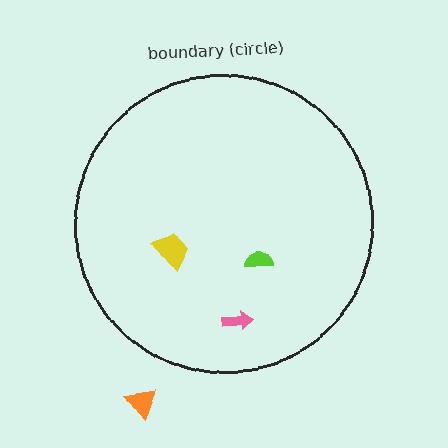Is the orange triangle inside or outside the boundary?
Outside.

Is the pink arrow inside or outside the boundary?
Inside.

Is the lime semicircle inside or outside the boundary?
Inside.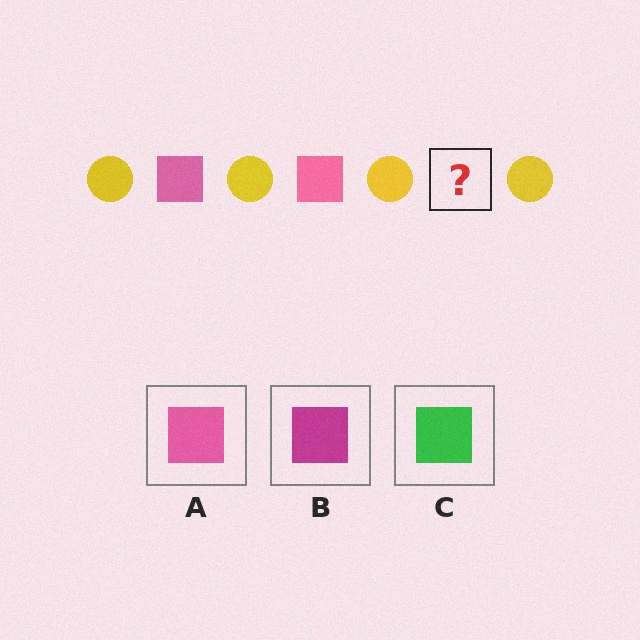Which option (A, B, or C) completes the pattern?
A.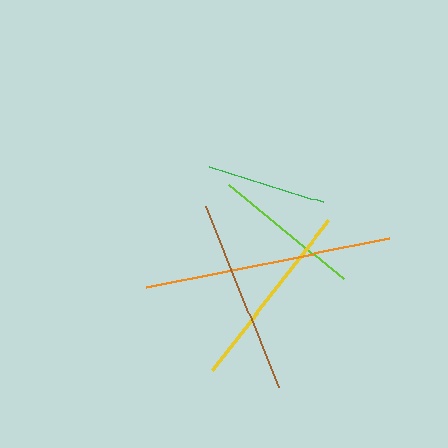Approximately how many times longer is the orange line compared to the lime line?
The orange line is approximately 1.7 times the length of the lime line.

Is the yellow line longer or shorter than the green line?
The yellow line is longer than the green line.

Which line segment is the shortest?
The green line is the shortest at approximately 119 pixels.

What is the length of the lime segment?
The lime segment is approximately 150 pixels long.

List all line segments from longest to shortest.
From longest to shortest: orange, brown, yellow, lime, green.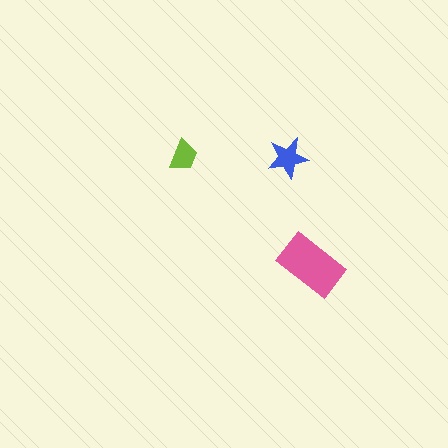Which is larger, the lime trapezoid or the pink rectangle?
The pink rectangle.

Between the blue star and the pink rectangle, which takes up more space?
The pink rectangle.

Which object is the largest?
The pink rectangle.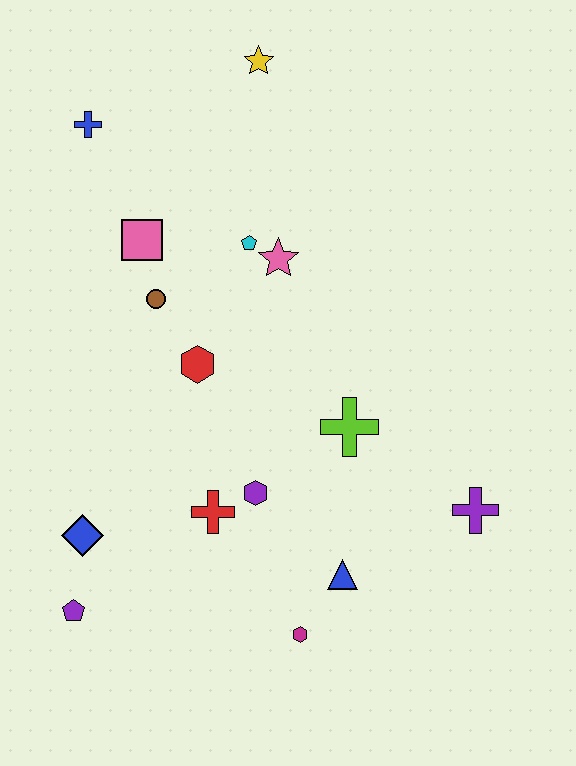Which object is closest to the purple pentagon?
The blue diamond is closest to the purple pentagon.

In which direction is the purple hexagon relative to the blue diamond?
The purple hexagon is to the right of the blue diamond.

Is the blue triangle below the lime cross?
Yes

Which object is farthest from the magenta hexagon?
The yellow star is farthest from the magenta hexagon.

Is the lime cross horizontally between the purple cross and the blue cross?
Yes